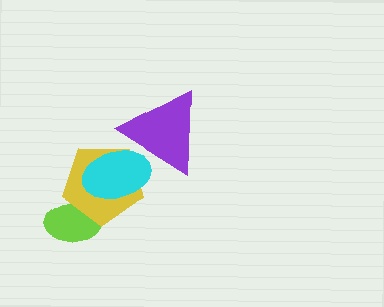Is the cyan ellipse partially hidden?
No, no other shape covers it.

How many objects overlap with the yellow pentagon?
3 objects overlap with the yellow pentagon.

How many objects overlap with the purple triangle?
2 objects overlap with the purple triangle.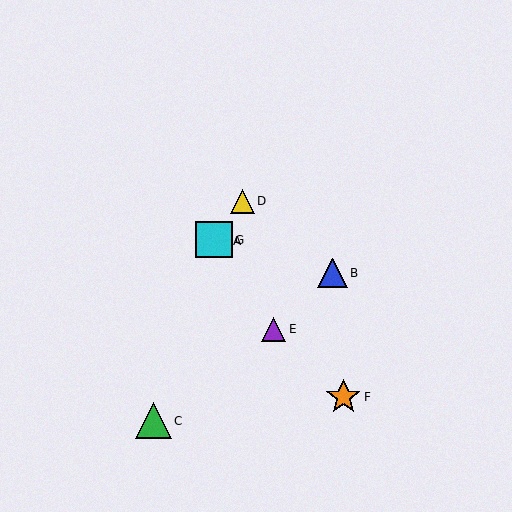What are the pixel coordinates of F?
Object F is at (343, 397).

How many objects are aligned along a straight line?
3 objects (A, D, G) are aligned along a straight line.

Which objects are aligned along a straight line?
Objects A, D, G are aligned along a straight line.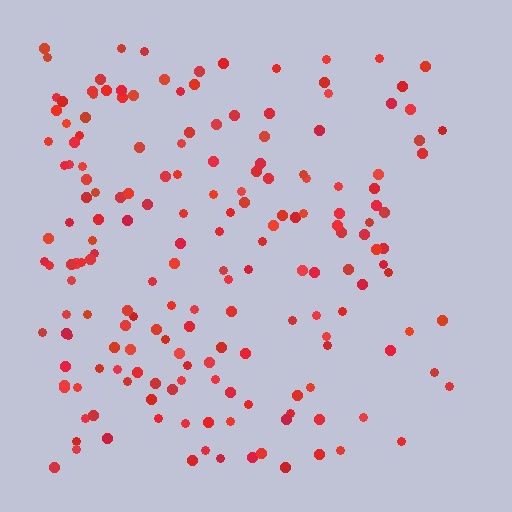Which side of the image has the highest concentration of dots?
The left.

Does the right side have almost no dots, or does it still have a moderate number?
Still a moderate number, just noticeably fewer than the left.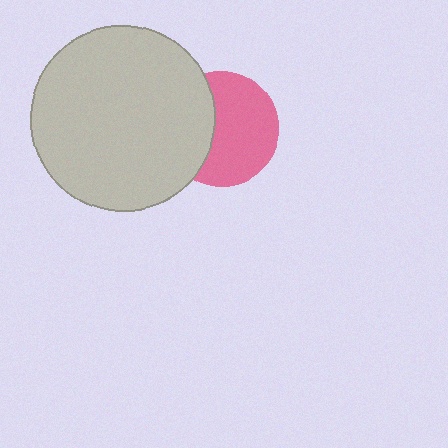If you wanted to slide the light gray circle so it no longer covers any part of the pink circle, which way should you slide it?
Slide it left — that is the most direct way to separate the two shapes.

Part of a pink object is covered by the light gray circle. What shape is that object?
It is a circle.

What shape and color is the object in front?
The object in front is a light gray circle.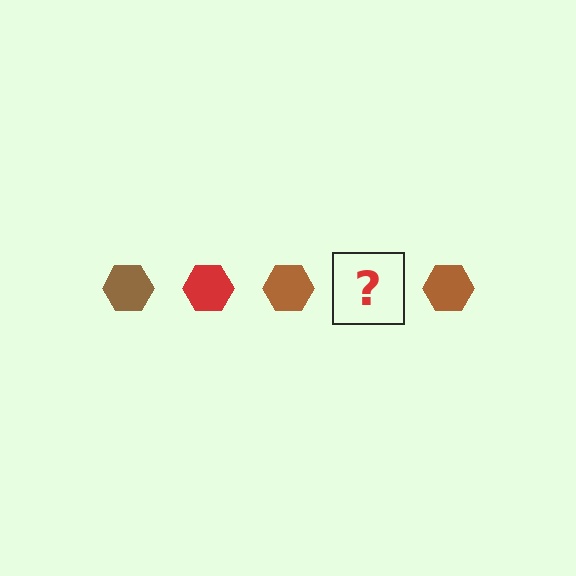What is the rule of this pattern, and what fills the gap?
The rule is that the pattern cycles through brown, red hexagons. The gap should be filled with a red hexagon.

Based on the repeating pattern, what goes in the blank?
The blank should be a red hexagon.